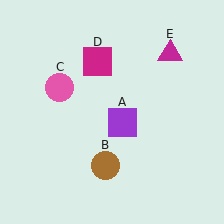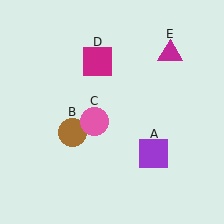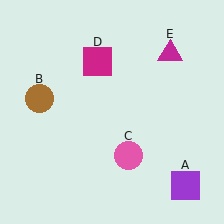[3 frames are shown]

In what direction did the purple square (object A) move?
The purple square (object A) moved down and to the right.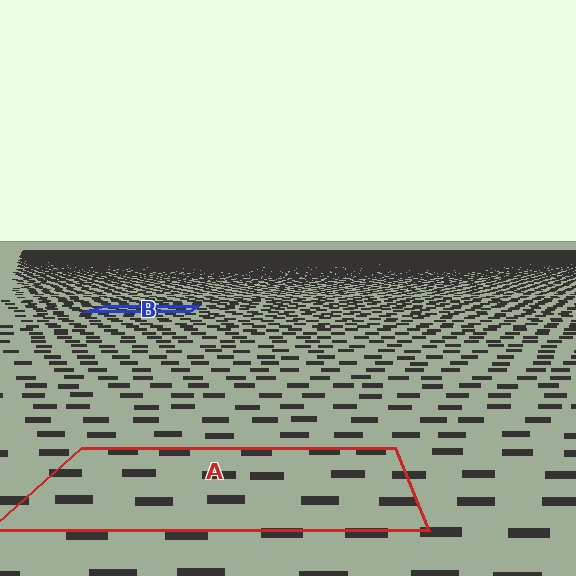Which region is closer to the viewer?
Region A is closer. The texture elements there are larger and more spread out.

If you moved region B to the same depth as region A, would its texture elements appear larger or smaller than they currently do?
They would appear larger. At a closer depth, the same texture elements are projected at a bigger on-screen size.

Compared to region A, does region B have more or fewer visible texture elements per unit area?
Region B has more texture elements per unit area — they are packed more densely because it is farther away.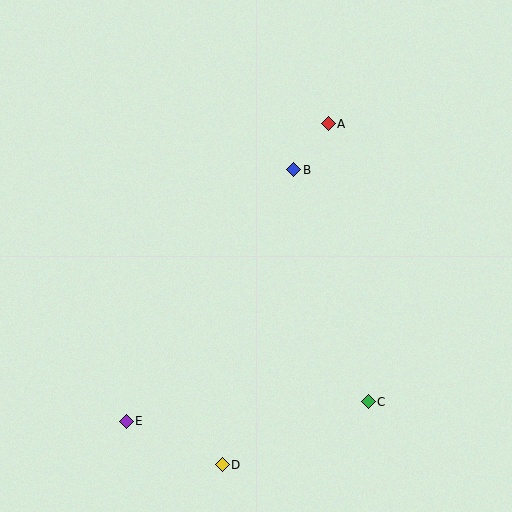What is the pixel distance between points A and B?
The distance between A and B is 58 pixels.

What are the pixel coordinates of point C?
Point C is at (368, 402).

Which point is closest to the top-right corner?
Point A is closest to the top-right corner.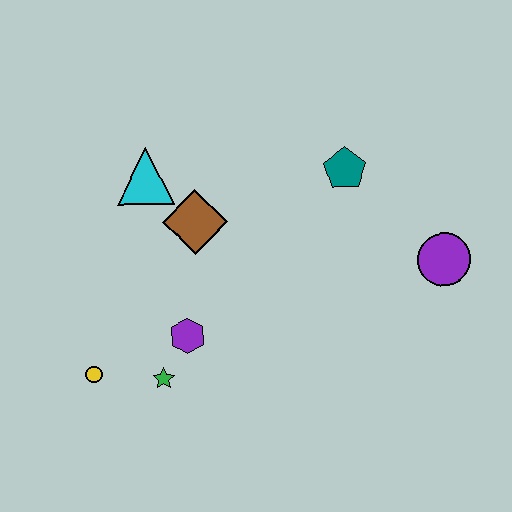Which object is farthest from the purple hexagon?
The purple circle is farthest from the purple hexagon.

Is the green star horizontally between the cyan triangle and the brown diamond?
Yes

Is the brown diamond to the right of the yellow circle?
Yes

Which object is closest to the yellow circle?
The green star is closest to the yellow circle.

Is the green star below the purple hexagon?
Yes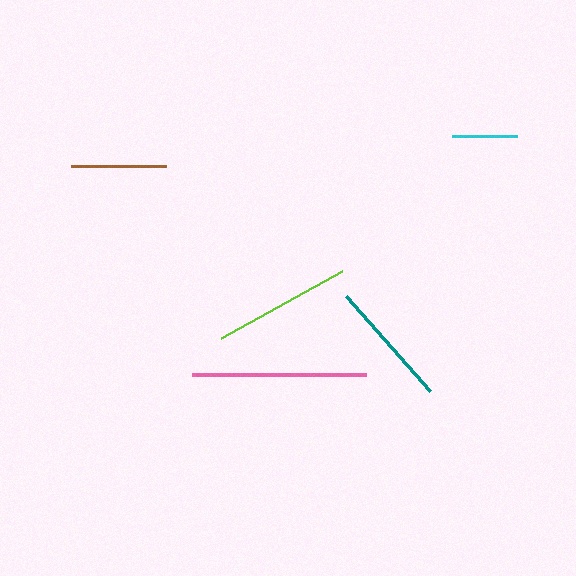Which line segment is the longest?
The pink line is the longest at approximately 175 pixels.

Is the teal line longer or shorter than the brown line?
The teal line is longer than the brown line.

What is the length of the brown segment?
The brown segment is approximately 95 pixels long.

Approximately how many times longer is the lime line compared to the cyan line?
The lime line is approximately 2.1 times the length of the cyan line.